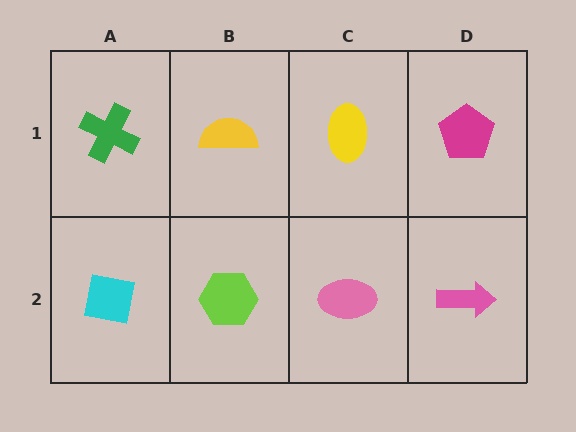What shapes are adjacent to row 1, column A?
A cyan square (row 2, column A), a yellow semicircle (row 1, column B).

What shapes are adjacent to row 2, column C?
A yellow ellipse (row 1, column C), a lime hexagon (row 2, column B), a pink arrow (row 2, column D).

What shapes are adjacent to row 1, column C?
A pink ellipse (row 2, column C), a yellow semicircle (row 1, column B), a magenta pentagon (row 1, column D).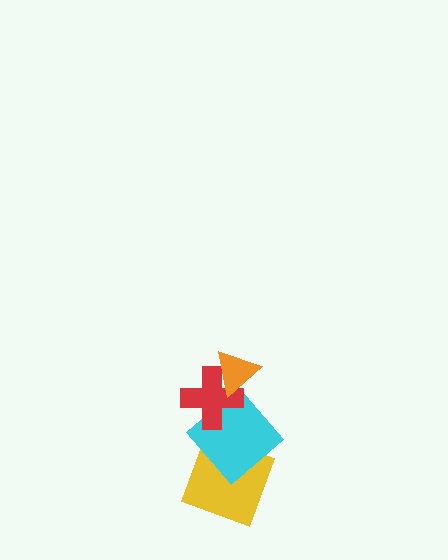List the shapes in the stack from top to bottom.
From top to bottom: the orange triangle, the red cross, the cyan diamond, the yellow square.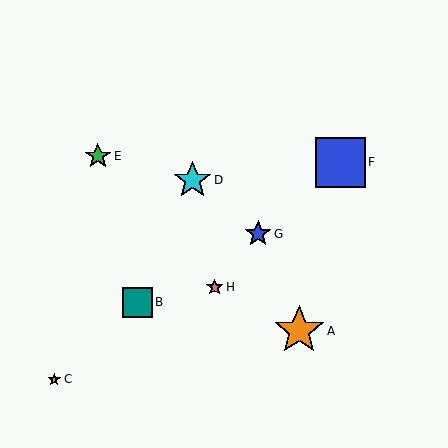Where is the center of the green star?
The center of the green star is at (98, 156).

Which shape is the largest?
The orange star (labeled A) is the largest.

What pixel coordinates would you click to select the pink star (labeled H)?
Click at (215, 287) to select the pink star H.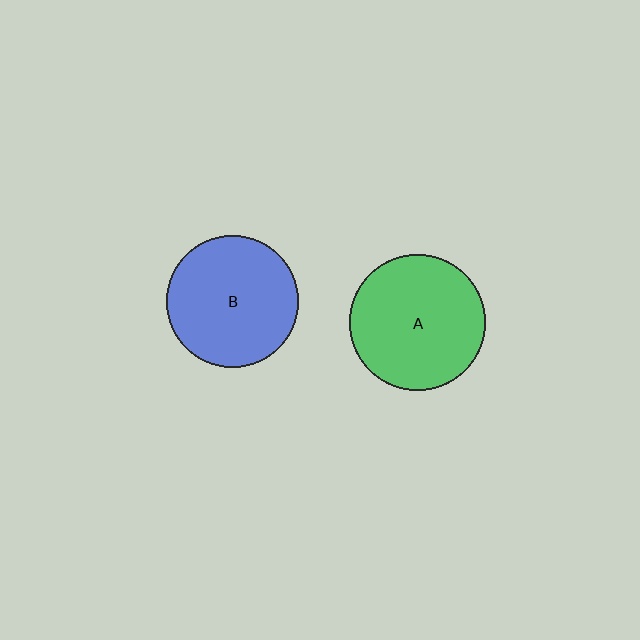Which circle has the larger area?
Circle A (green).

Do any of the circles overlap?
No, none of the circles overlap.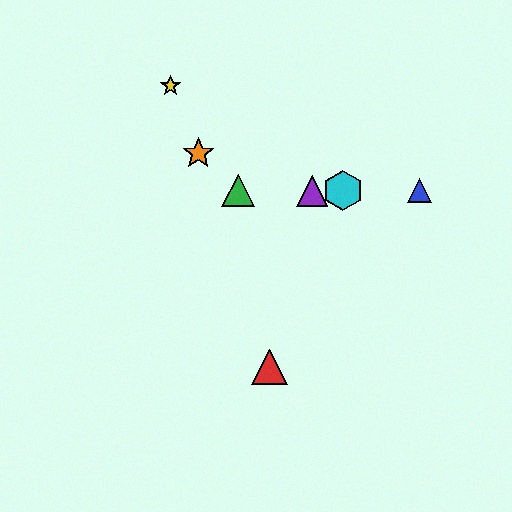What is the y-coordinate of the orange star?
The orange star is at y≈154.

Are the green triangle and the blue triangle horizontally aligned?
Yes, both are at y≈191.